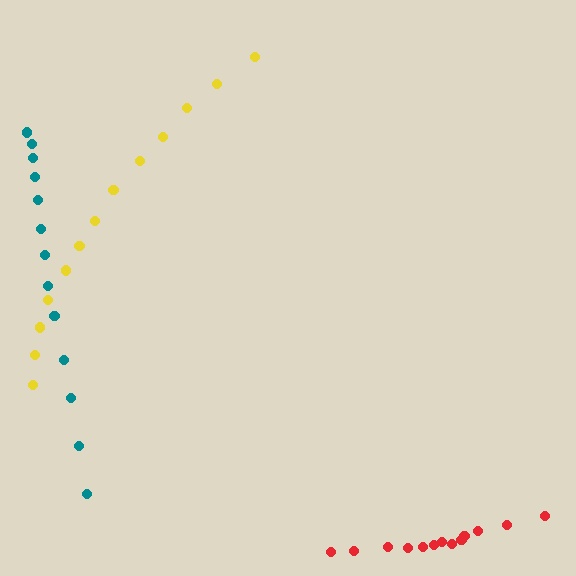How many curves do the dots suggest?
There are 3 distinct paths.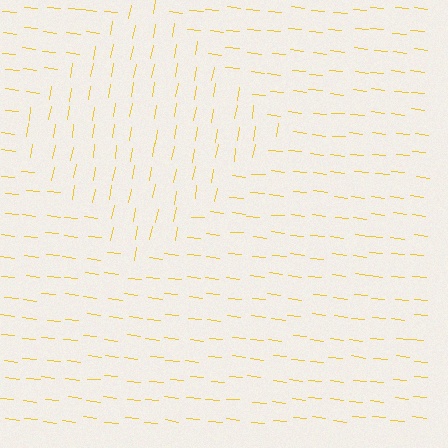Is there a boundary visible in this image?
Yes, there is a texture boundary formed by a change in line orientation.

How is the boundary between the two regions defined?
The boundary is defined purely by a change in line orientation (approximately 86 degrees difference). All lines are the same color and thickness.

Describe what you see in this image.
The image is filled with small yellow line segments. A diamond region in the image has lines oriented differently from the surrounding lines, creating a visible texture boundary.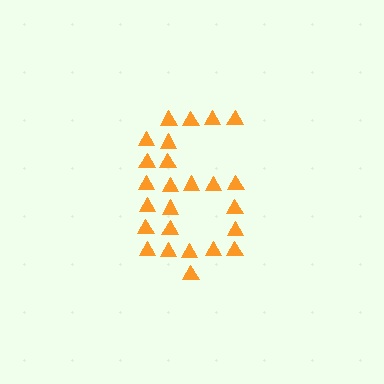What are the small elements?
The small elements are triangles.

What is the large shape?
The large shape is the digit 6.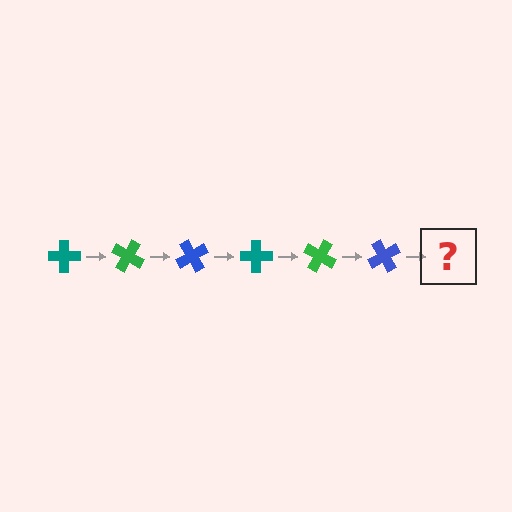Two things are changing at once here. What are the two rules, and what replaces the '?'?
The two rules are that it rotates 30 degrees each step and the color cycles through teal, green, and blue. The '?' should be a teal cross, rotated 180 degrees from the start.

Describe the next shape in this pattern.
It should be a teal cross, rotated 180 degrees from the start.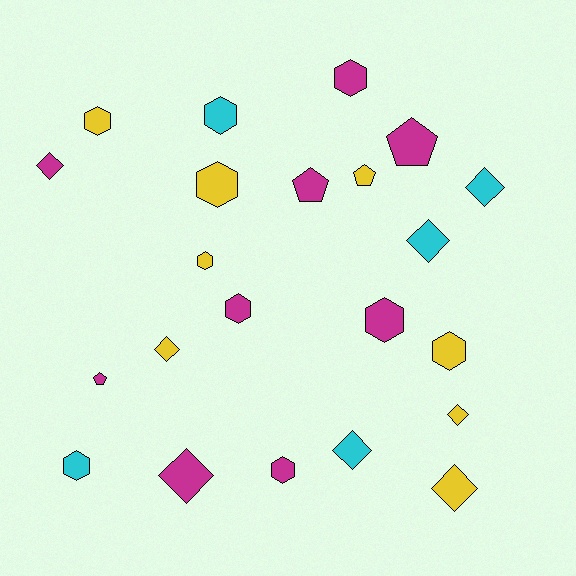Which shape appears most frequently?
Hexagon, with 10 objects.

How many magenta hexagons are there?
There are 4 magenta hexagons.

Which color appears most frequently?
Magenta, with 9 objects.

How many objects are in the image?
There are 22 objects.